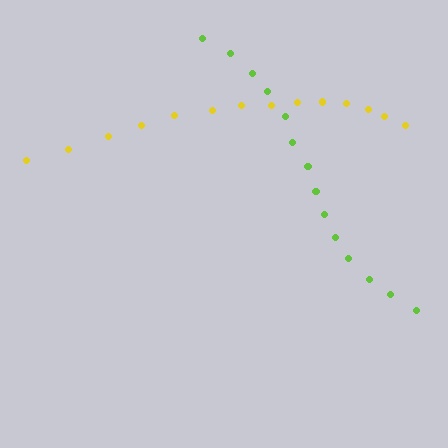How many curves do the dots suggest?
There are 2 distinct paths.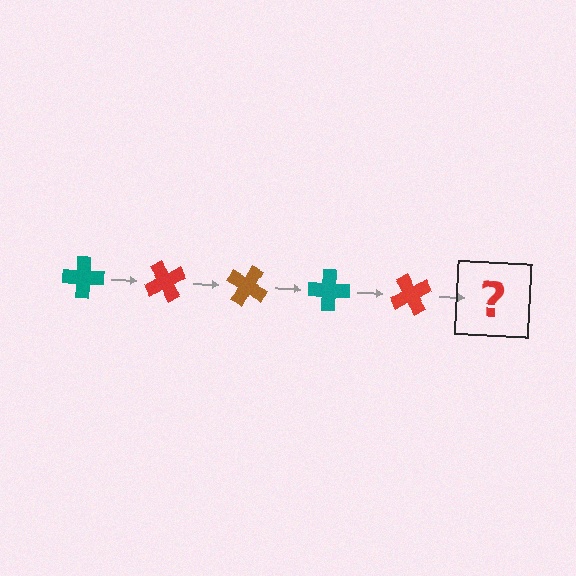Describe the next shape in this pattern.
It should be a brown cross, rotated 300 degrees from the start.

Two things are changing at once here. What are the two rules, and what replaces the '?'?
The two rules are that it rotates 60 degrees each step and the color cycles through teal, red, and brown. The '?' should be a brown cross, rotated 300 degrees from the start.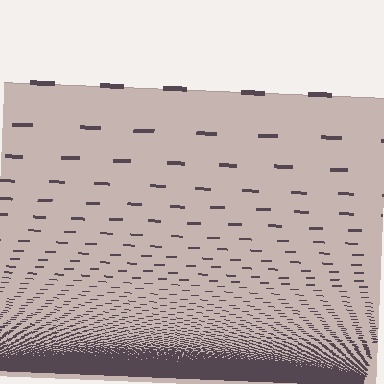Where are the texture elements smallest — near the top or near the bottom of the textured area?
Near the bottom.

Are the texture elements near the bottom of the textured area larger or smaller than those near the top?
Smaller. The gradient is inverted — elements near the bottom are smaller and denser.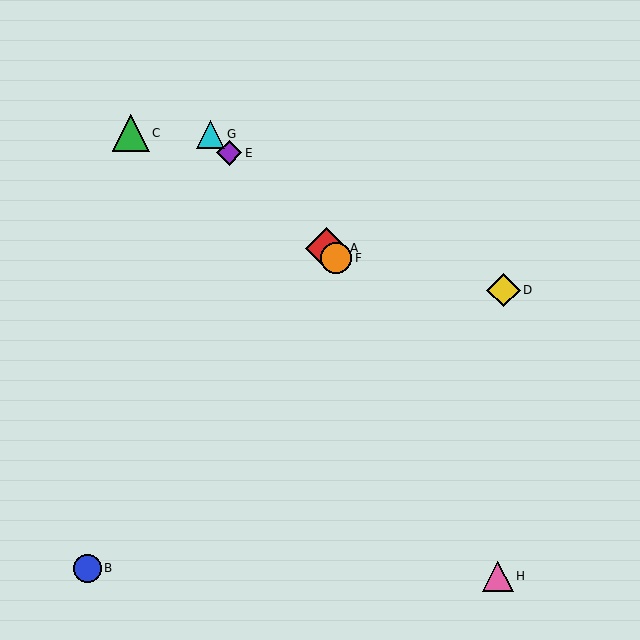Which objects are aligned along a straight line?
Objects A, E, F, G are aligned along a straight line.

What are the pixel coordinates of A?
Object A is at (326, 248).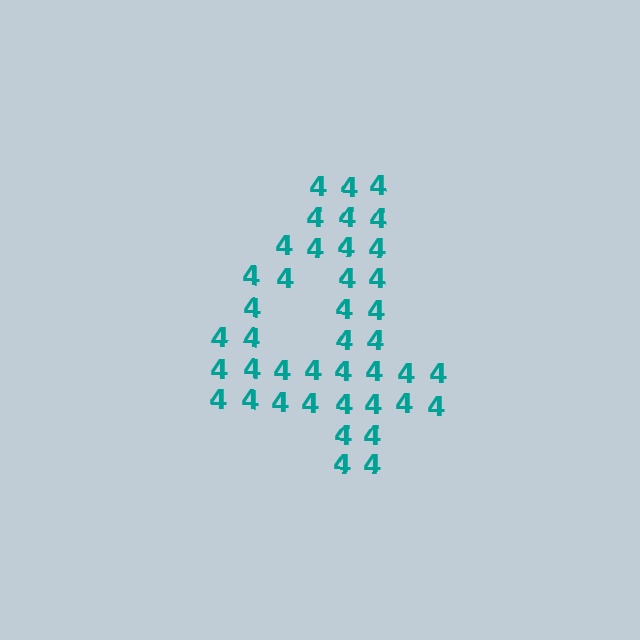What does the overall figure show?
The overall figure shows the digit 4.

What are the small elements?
The small elements are digit 4's.